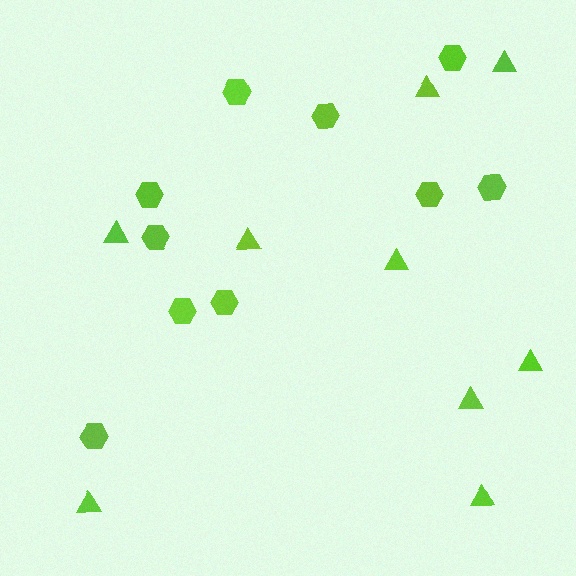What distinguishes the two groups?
There are 2 groups: one group of hexagons (10) and one group of triangles (9).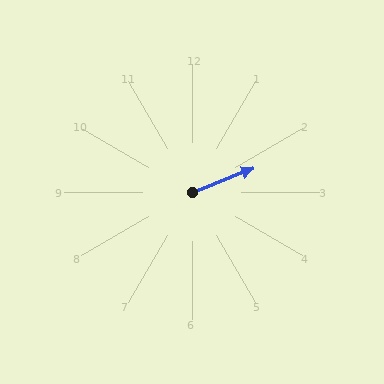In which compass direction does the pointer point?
East.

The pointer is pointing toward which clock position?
Roughly 2 o'clock.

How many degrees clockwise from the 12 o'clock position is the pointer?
Approximately 69 degrees.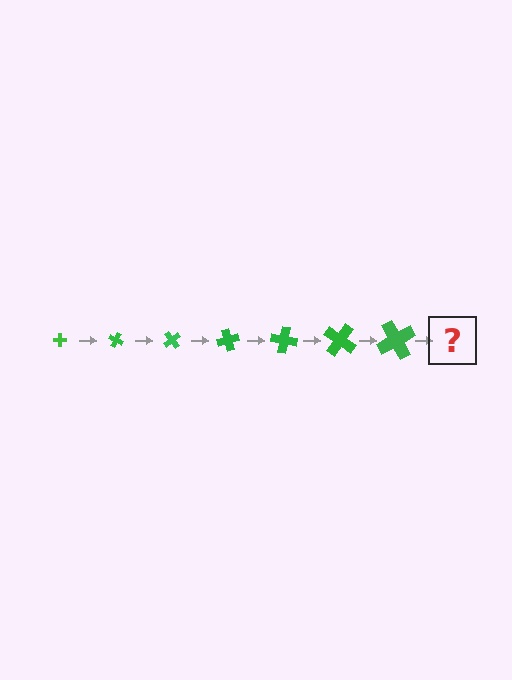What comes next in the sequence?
The next element should be a cross, larger than the previous one and rotated 175 degrees from the start.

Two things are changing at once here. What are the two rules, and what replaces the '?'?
The two rules are that the cross grows larger each step and it rotates 25 degrees each step. The '?' should be a cross, larger than the previous one and rotated 175 degrees from the start.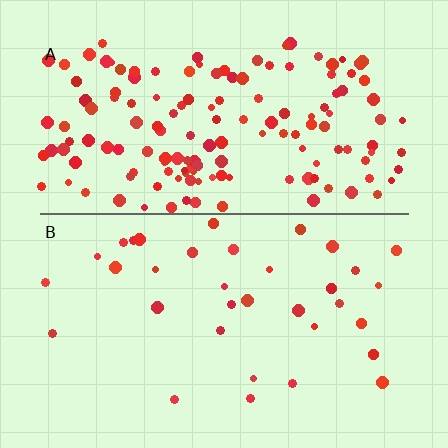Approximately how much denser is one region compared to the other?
Approximately 4.3× — region A over region B.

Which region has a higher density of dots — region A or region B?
A (the top).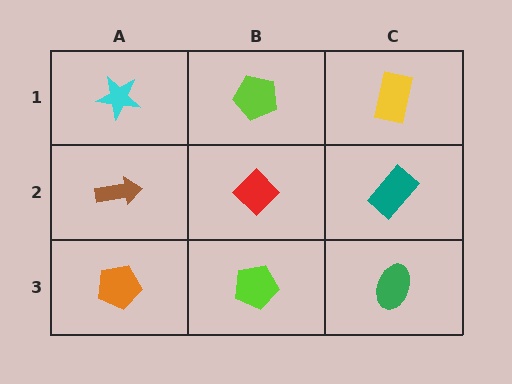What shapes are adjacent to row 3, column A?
A brown arrow (row 2, column A), a lime pentagon (row 3, column B).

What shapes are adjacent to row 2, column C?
A yellow rectangle (row 1, column C), a green ellipse (row 3, column C), a red diamond (row 2, column B).